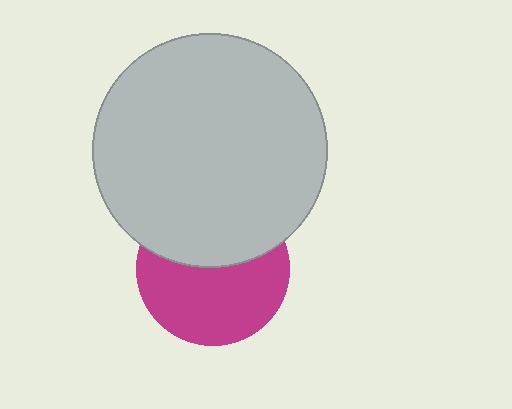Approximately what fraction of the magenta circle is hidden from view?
Roughly 42% of the magenta circle is hidden behind the light gray circle.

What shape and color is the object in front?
The object in front is a light gray circle.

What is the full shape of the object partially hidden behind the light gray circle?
The partially hidden object is a magenta circle.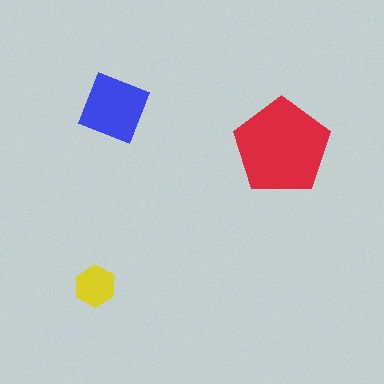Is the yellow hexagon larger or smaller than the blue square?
Smaller.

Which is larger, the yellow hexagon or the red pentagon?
The red pentagon.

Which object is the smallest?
The yellow hexagon.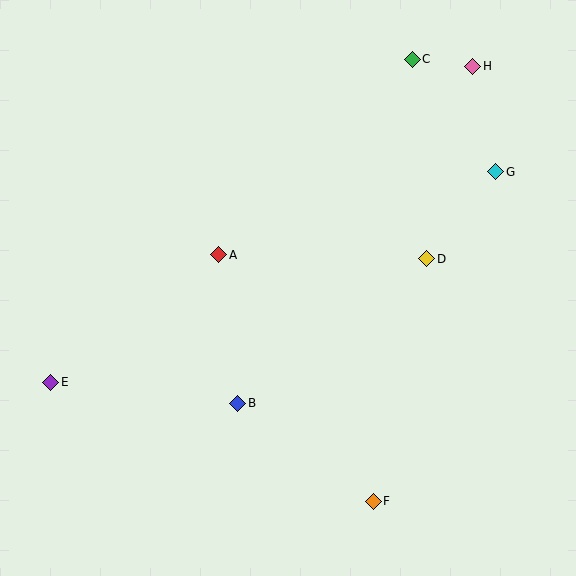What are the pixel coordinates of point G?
Point G is at (496, 172).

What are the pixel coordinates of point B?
Point B is at (238, 403).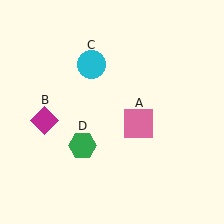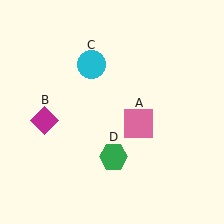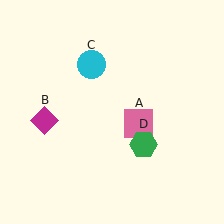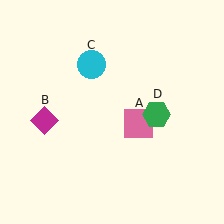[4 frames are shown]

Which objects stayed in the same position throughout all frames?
Pink square (object A) and magenta diamond (object B) and cyan circle (object C) remained stationary.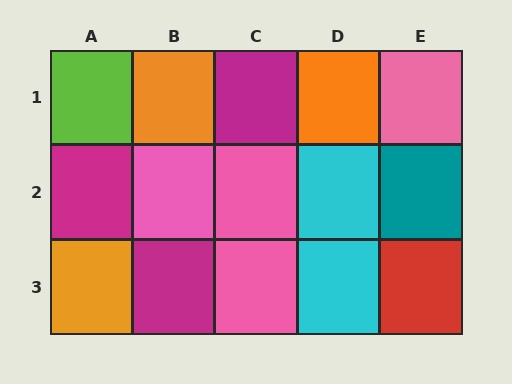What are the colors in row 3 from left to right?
Orange, magenta, pink, cyan, red.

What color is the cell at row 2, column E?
Teal.